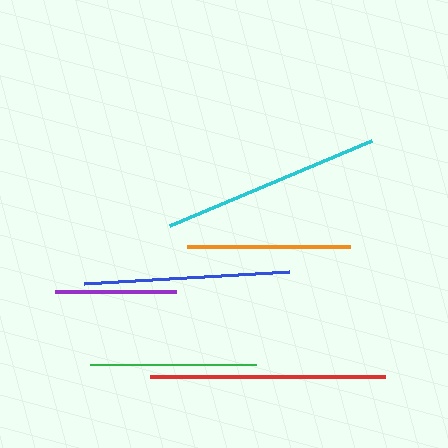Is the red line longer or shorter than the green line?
The red line is longer than the green line.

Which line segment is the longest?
The red line is the longest at approximately 235 pixels.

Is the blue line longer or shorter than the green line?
The blue line is longer than the green line.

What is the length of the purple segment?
The purple segment is approximately 121 pixels long.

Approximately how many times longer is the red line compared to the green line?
The red line is approximately 1.4 times the length of the green line.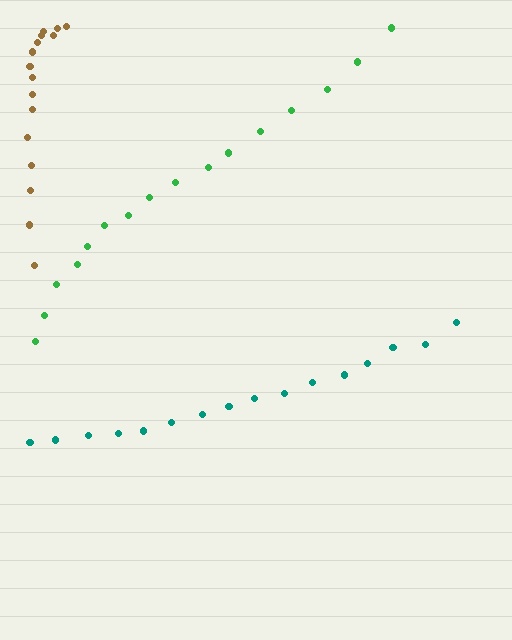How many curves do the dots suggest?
There are 3 distinct paths.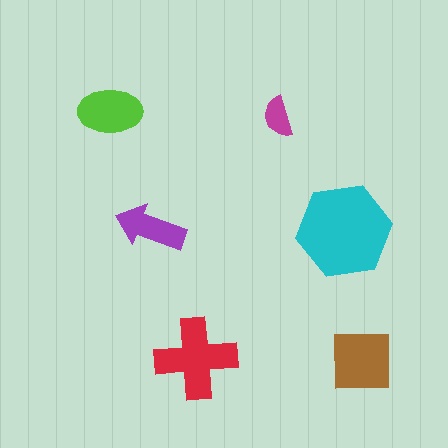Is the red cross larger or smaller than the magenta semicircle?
Larger.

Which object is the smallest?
The magenta semicircle.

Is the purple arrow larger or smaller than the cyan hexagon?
Smaller.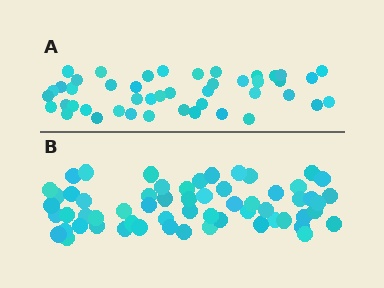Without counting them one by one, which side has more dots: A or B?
Region B (the bottom region) has more dots.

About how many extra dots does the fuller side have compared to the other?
Region B has approximately 15 more dots than region A.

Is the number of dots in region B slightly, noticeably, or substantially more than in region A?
Region B has noticeably more, but not dramatically so. The ratio is roughly 1.3 to 1.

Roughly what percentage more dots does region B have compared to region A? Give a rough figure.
About 35% more.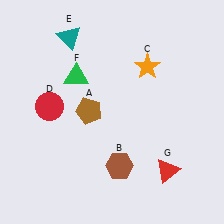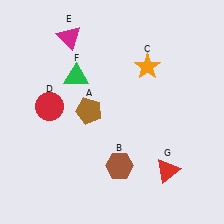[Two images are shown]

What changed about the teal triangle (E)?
In Image 1, E is teal. In Image 2, it changed to magenta.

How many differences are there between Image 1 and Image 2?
There is 1 difference between the two images.